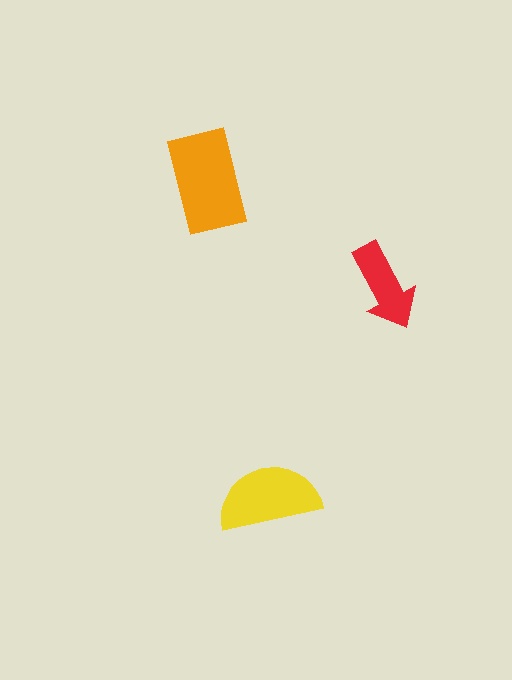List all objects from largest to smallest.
The orange rectangle, the yellow semicircle, the red arrow.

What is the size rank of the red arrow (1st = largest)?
3rd.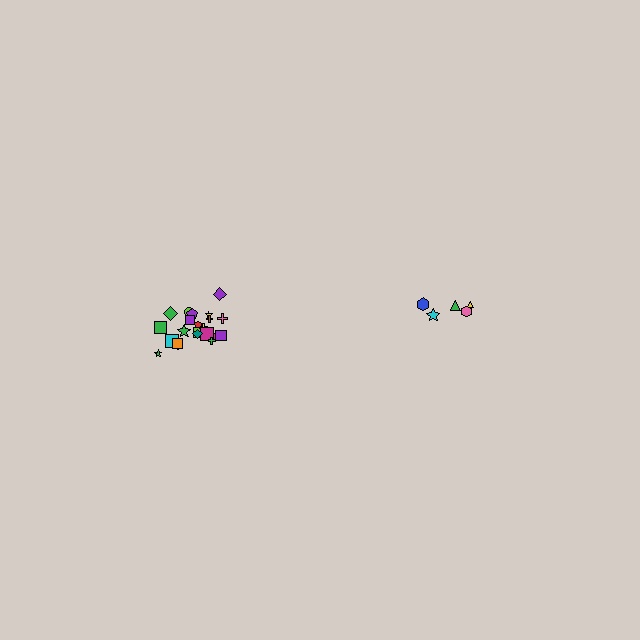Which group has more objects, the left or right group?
The left group.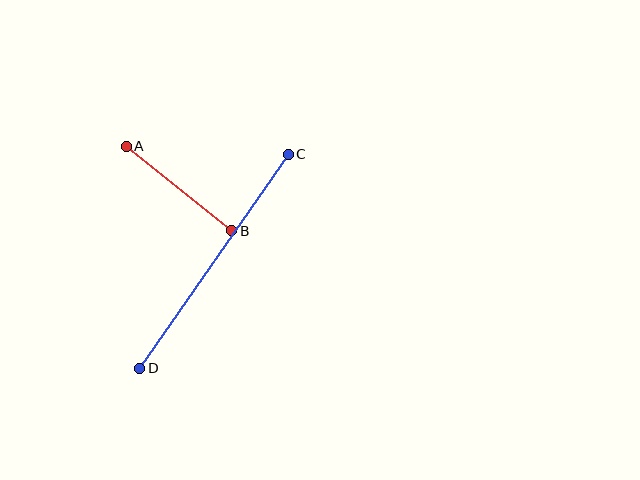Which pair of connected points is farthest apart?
Points C and D are farthest apart.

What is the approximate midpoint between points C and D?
The midpoint is at approximately (214, 261) pixels.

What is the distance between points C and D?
The distance is approximately 261 pixels.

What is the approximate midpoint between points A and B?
The midpoint is at approximately (179, 188) pixels.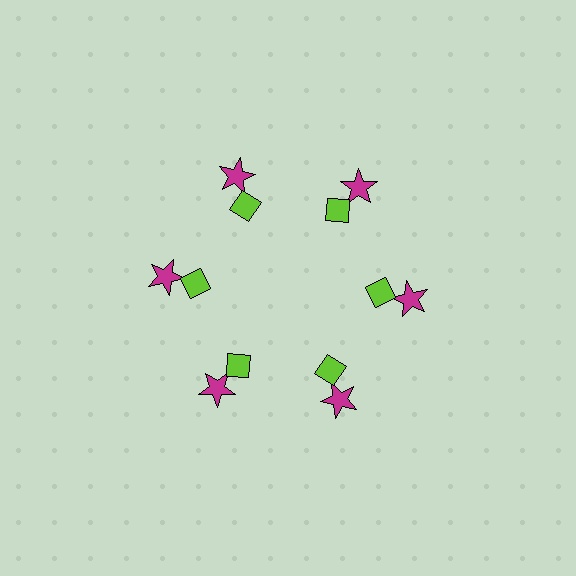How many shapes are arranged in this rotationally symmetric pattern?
There are 12 shapes, arranged in 6 groups of 2.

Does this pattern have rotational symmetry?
Yes, this pattern has 6-fold rotational symmetry. It looks the same after rotating 60 degrees around the center.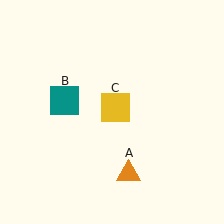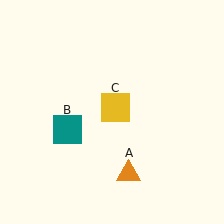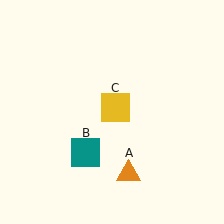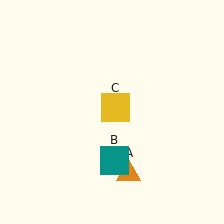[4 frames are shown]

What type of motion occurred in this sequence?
The teal square (object B) rotated counterclockwise around the center of the scene.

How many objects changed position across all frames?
1 object changed position: teal square (object B).